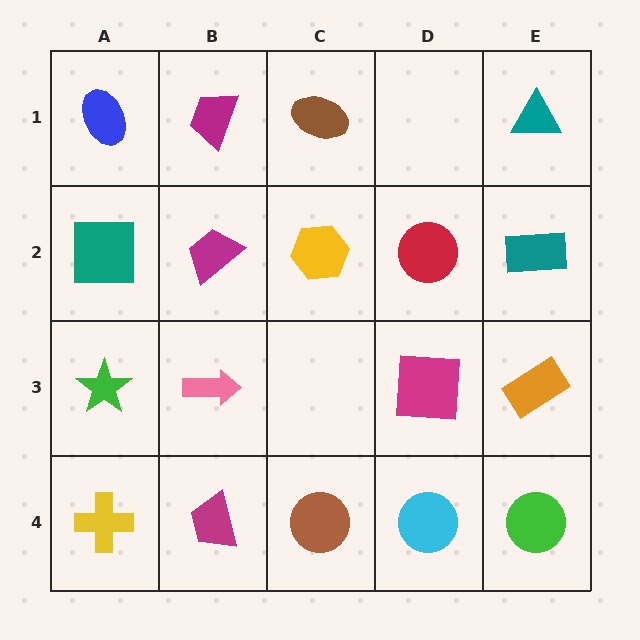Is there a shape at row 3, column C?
No, that cell is empty.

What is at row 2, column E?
A teal rectangle.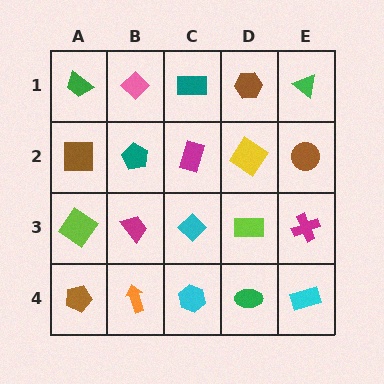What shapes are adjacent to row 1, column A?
A brown square (row 2, column A), a pink diamond (row 1, column B).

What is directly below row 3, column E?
A cyan rectangle.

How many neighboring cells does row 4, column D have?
3.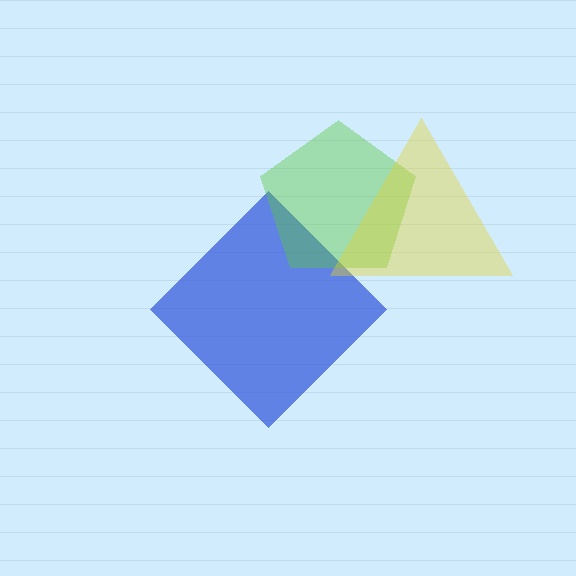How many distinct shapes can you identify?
There are 3 distinct shapes: a blue diamond, a lime pentagon, a yellow triangle.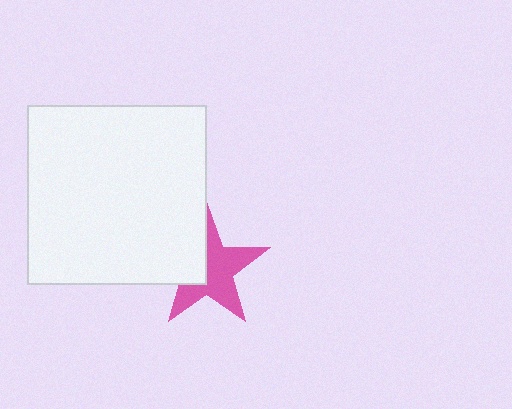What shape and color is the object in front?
The object in front is a white square.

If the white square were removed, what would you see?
You would see the complete pink star.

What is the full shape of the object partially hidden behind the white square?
The partially hidden object is a pink star.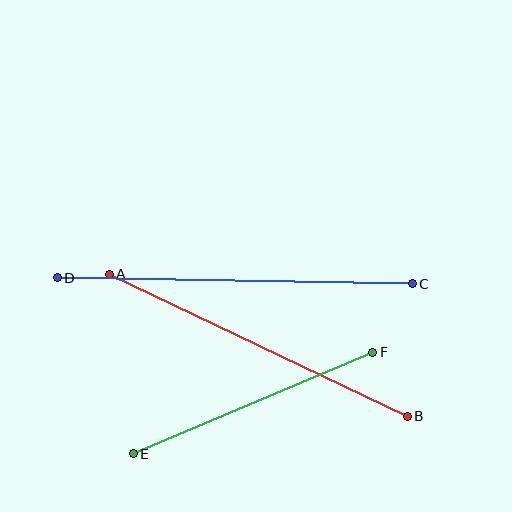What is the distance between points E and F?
The distance is approximately 260 pixels.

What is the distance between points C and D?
The distance is approximately 355 pixels.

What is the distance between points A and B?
The distance is approximately 330 pixels.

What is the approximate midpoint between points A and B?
The midpoint is at approximately (258, 345) pixels.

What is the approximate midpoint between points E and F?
The midpoint is at approximately (253, 403) pixels.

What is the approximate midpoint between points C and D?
The midpoint is at approximately (235, 281) pixels.